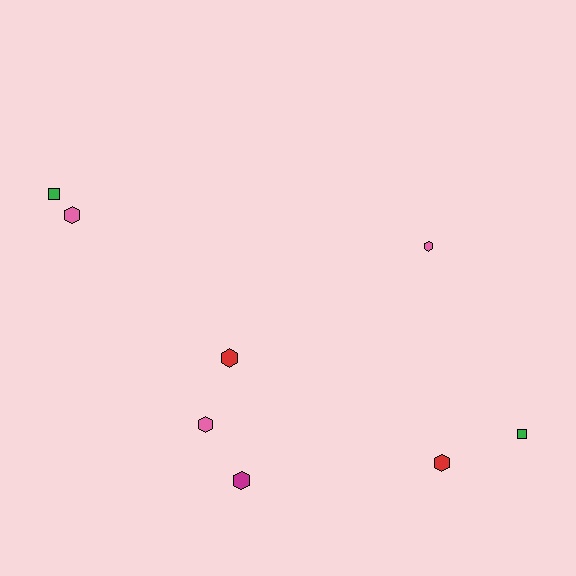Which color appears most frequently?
Pink, with 3 objects.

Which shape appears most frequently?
Hexagon, with 6 objects.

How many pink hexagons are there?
There are 3 pink hexagons.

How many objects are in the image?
There are 8 objects.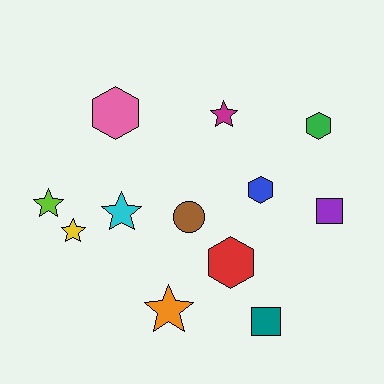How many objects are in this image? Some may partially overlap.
There are 12 objects.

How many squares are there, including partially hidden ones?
There are 2 squares.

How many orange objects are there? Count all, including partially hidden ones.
There is 1 orange object.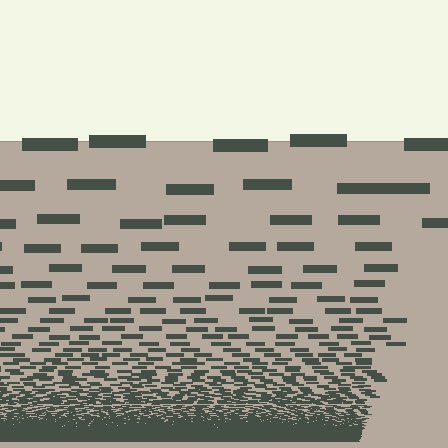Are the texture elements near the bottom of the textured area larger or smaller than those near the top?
Smaller. The gradient is inverted — elements near the bottom are smaller and denser.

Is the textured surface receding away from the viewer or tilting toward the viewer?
The surface appears to tilt toward the viewer. Texture elements get larger and sparser toward the top.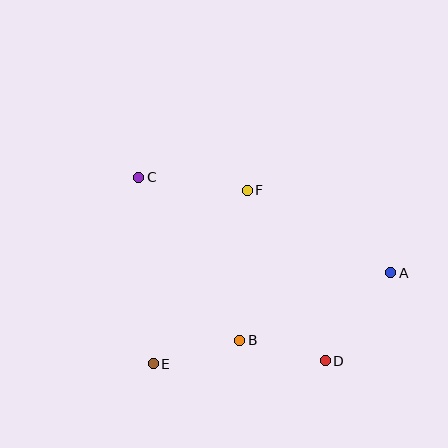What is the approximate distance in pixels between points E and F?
The distance between E and F is approximately 197 pixels.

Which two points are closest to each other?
Points B and D are closest to each other.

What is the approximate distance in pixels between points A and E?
The distance between A and E is approximately 254 pixels.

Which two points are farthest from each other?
Points A and C are farthest from each other.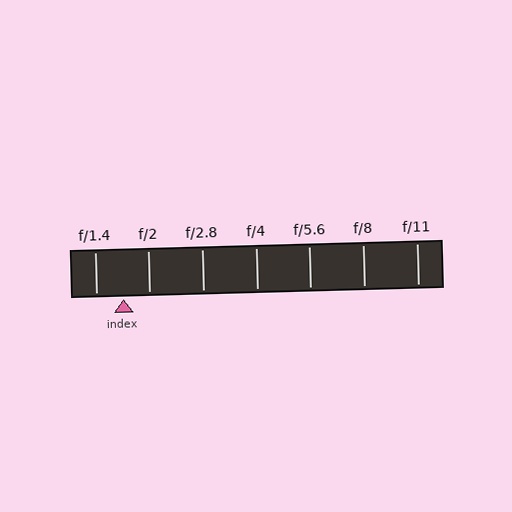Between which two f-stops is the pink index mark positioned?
The index mark is between f/1.4 and f/2.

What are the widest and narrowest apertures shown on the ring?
The widest aperture shown is f/1.4 and the narrowest is f/11.